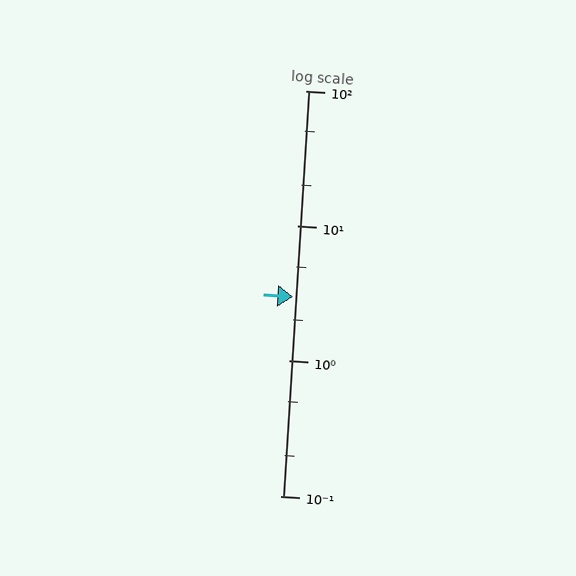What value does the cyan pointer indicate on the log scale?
The pointer indicates approximately 3.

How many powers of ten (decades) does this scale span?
The scale spans 3 decades, from 0.1 to 100.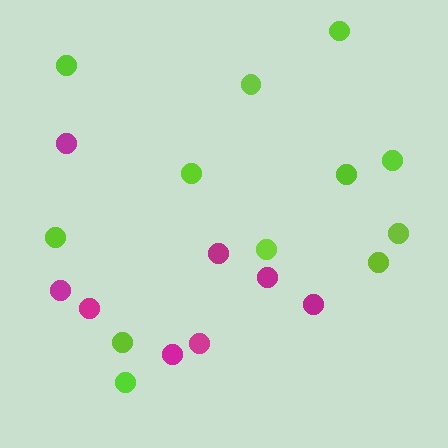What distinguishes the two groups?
There are 2 groups: one group of magenta circles (8) and one group of lime circles (12).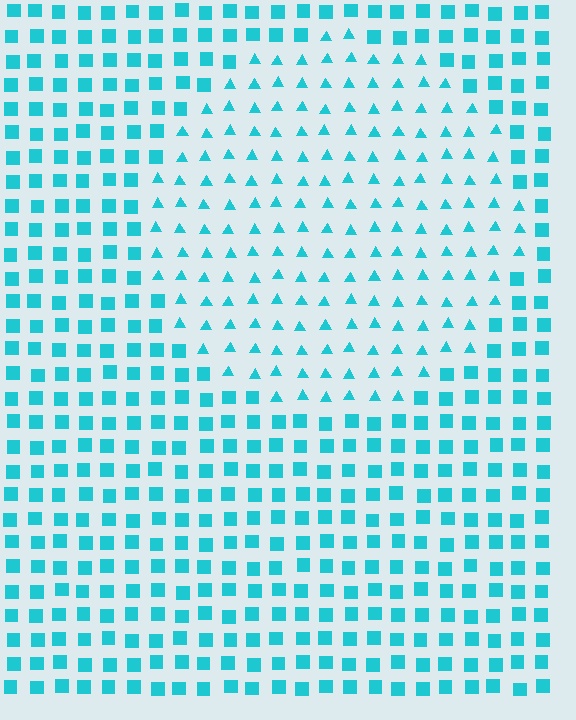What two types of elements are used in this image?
The image uses triangles inside the circle region and squares outside it.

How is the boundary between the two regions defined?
The boundary is defined by a change in element shape: triangles inside vs. squares outside. All elements share the same color and spacing.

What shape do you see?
I see a circle.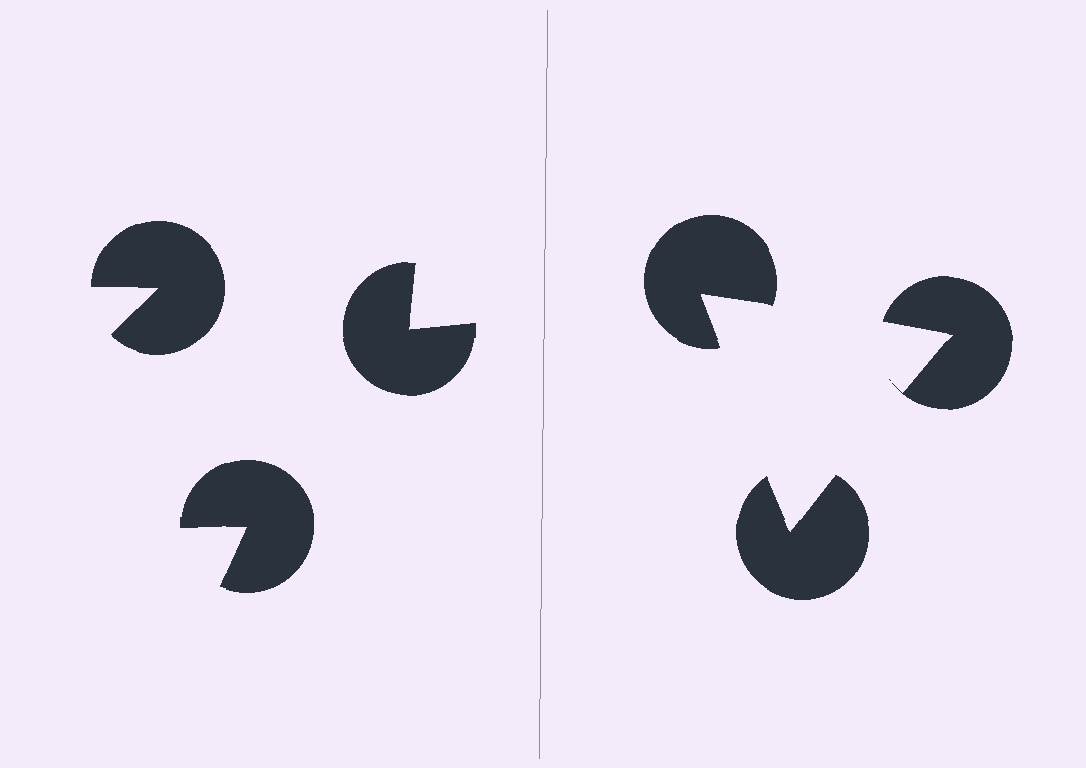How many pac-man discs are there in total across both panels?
6 — 3 on each side.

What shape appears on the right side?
An illusory triangle.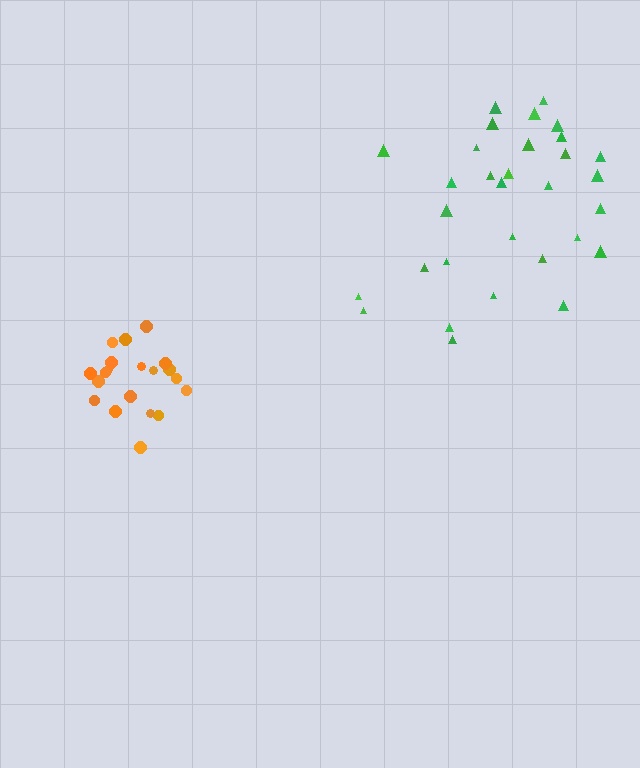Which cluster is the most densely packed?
Orange.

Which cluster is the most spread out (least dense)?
Green.